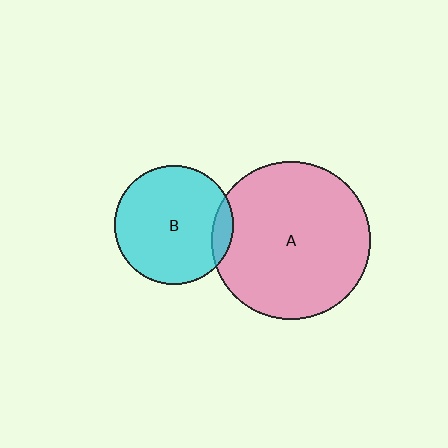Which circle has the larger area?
Circle A (pink).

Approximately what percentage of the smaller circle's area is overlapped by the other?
Approximately 10%.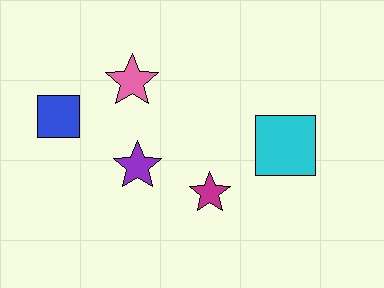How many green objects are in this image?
There are no green objects.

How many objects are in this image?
There are 5 objects.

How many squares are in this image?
There are 2 squares.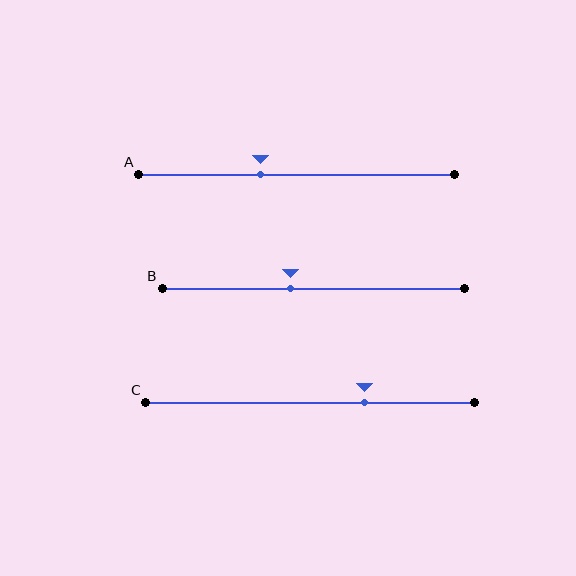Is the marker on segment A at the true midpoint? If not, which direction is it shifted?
No, the marker on segment A is shifted to the left by about 12% of the segment length.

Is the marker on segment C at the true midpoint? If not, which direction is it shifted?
No, the marker on segment C is shifted to the right by about 17% of the segment length.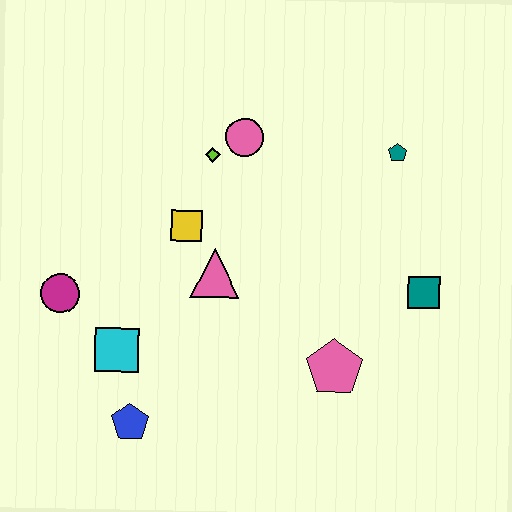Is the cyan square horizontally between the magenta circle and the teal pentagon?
Yes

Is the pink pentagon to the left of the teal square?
Yes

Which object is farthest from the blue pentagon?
The teal pentagon is farthest from the blue pentagon.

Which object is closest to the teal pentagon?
The teal square is closest to the teal pentagon.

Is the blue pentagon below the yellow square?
Yes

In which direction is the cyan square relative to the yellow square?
The cyan square is below the yellow square.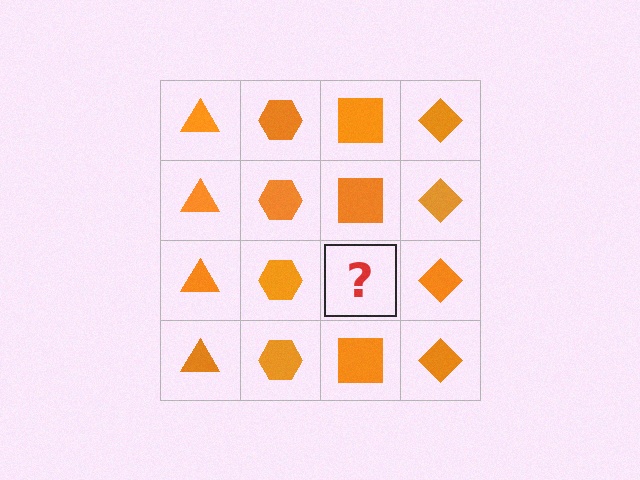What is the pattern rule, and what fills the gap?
The rule is that each column has a consistent shape. The gap should be filled with an orange square.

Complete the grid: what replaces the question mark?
The question mark should be replaced with an orange square.